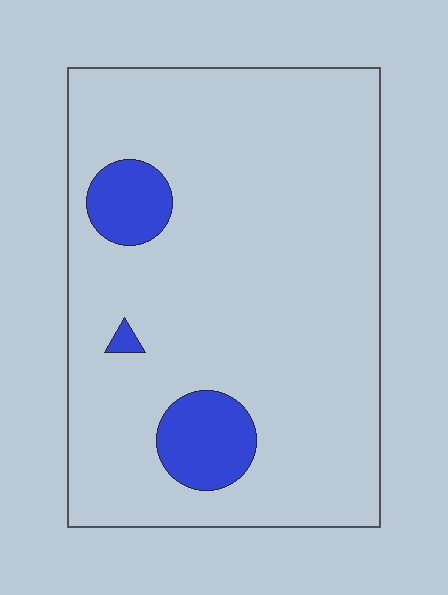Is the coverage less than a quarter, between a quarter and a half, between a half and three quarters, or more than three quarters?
Less than a quarter.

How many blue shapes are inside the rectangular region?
3.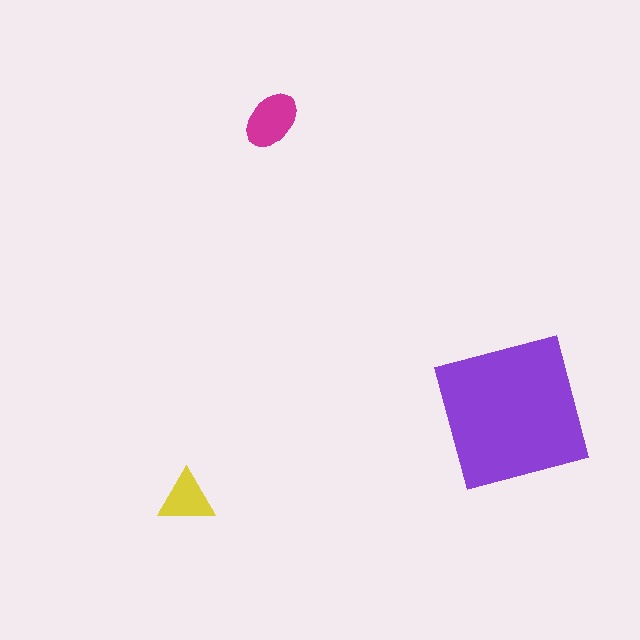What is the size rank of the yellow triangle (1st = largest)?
3rd.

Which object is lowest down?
The yellow triangle is bottommost.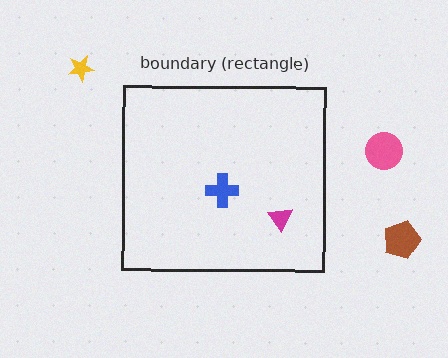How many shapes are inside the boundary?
2 inside, 3 outside.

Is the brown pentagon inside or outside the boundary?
Outside.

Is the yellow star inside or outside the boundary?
Outside.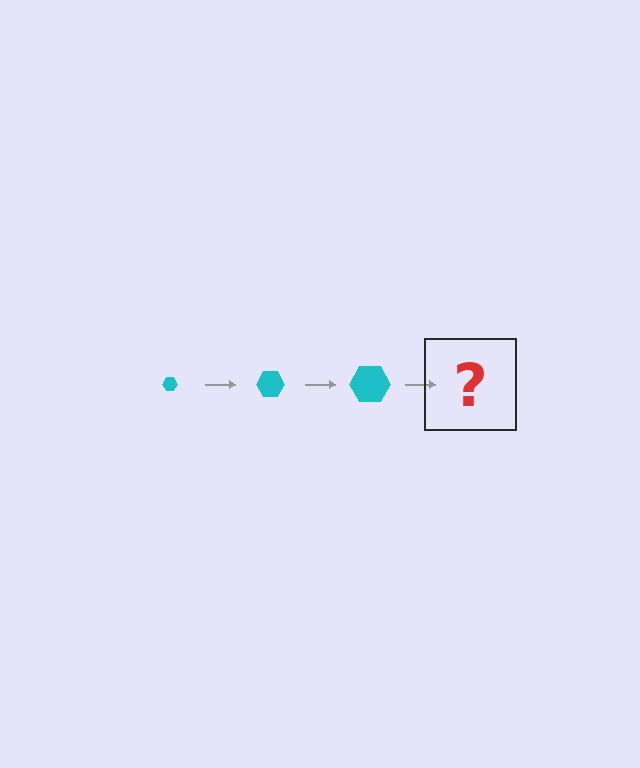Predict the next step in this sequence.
The next step is a cyan hexagon, larger than the previous one.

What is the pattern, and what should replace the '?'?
The pattern is that the hexagon gets progressively larger each step. The '?' should be a cyan hexagon, larger than the previous one.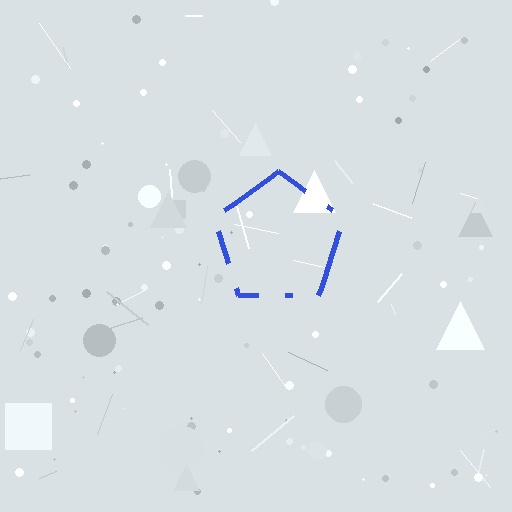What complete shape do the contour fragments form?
The contour fragments form a pentagon.